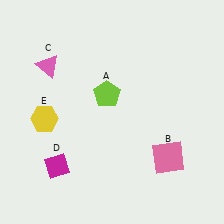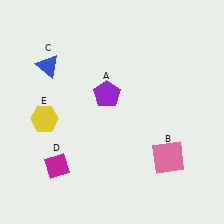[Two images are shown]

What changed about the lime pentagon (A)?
In Image 1, A is lime. In Image 2, it changed to purple.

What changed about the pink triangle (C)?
In Image 1, C is pink. In Image 2, it changed to blue.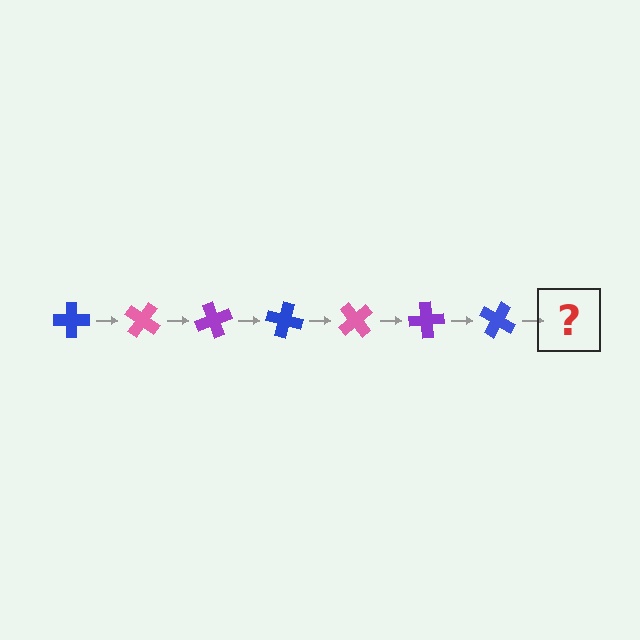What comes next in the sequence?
The next element should be a pink cross, rotated 245 degrees from the start.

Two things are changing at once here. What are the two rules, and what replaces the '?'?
The two rules are that it rotates 35 degrees each step and the color cycles through blue, pink, and purple. The '?' should be a pink cross, rotated 245 degrees from the start.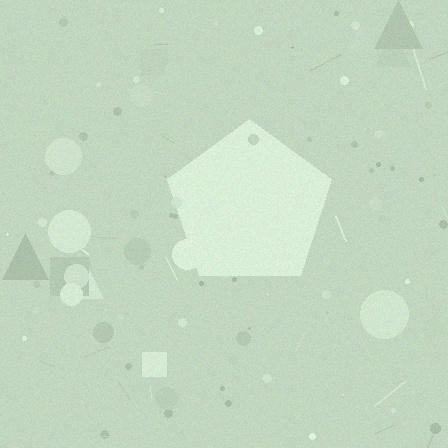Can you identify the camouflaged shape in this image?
The camouflaged shape is a pentagon.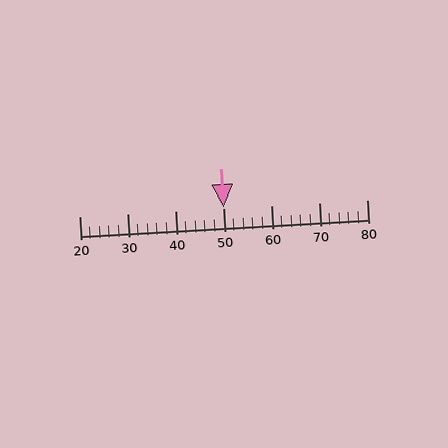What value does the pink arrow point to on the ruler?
The pink arrow points to approximately 50.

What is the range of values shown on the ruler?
The ruler shows values from 20 to 80.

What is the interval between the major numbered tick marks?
The major tick marks are spaced 10 units apart.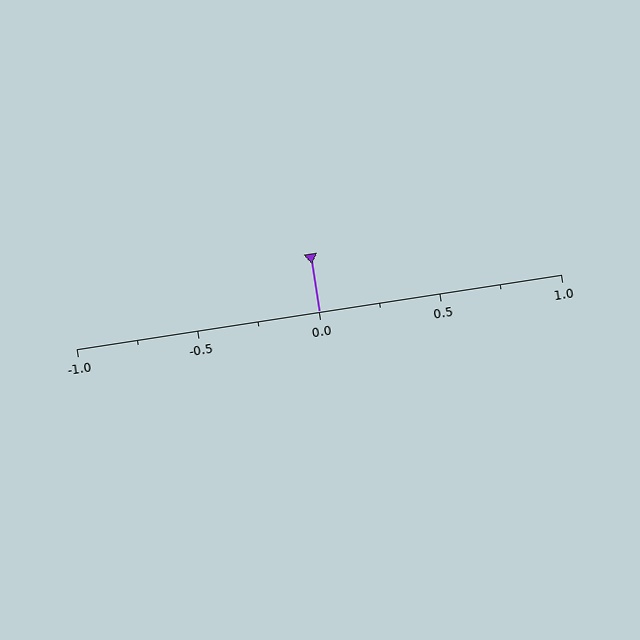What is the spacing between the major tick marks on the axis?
The major ticks are spaced 0.5 apart.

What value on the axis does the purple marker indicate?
The marker indicates approximately 0.